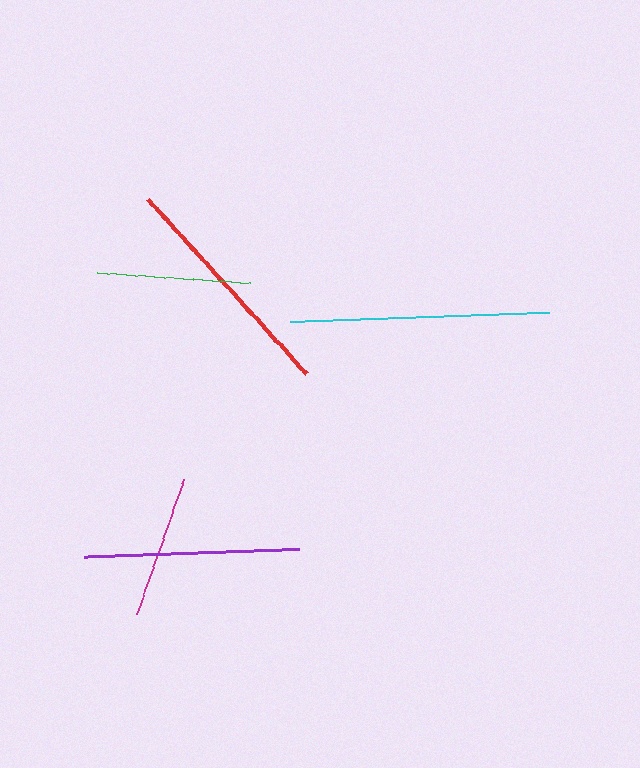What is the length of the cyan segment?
The cyan segment is approximately 259 pixels long.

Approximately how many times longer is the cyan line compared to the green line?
The cyan line is approximately 1.7 times the length of the green line.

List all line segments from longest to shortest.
From longest to shortest: cyan, red, purple, green, magenta.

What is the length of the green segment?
The green segment is approximately 154 pixels long.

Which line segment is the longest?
The cyan line is the longest at approximately 259 pixels.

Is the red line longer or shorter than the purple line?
The red line is longer than the purple line.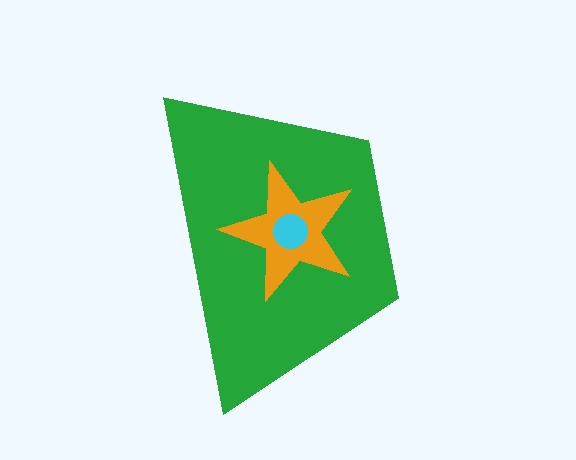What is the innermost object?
The cyan circle.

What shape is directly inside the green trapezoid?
The orange star.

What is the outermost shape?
The green trapezoid.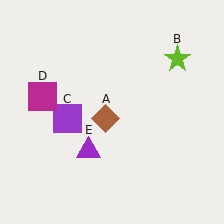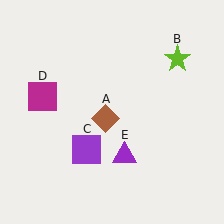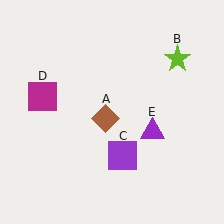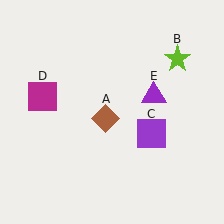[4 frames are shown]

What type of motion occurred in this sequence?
The purple square (object C), purple triangle (object E) rotated counterclockwise around the center of the scene.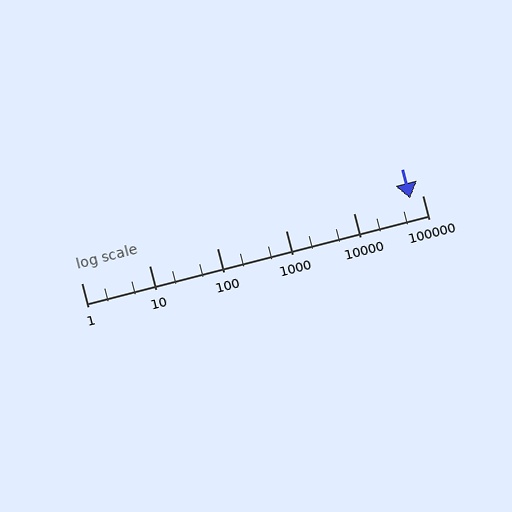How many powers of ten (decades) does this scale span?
The scale spans 5 decades, from 1 to 100000.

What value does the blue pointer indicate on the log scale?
The pointer indicates approximately 67000.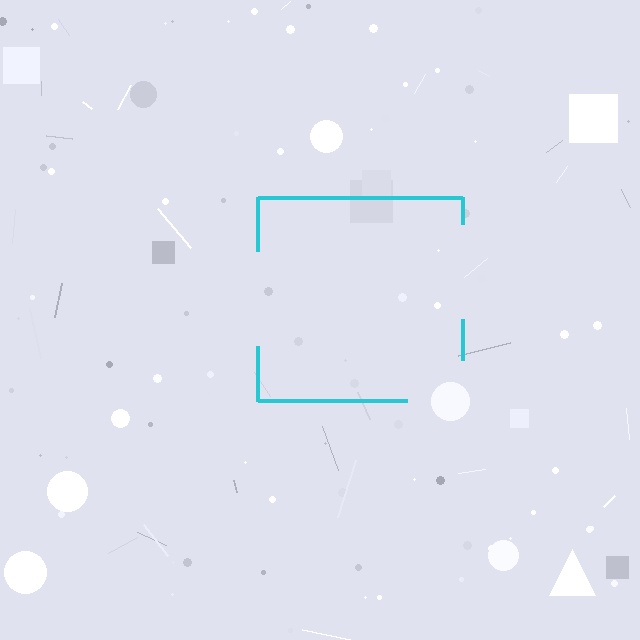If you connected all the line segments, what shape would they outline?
They would outline a square.